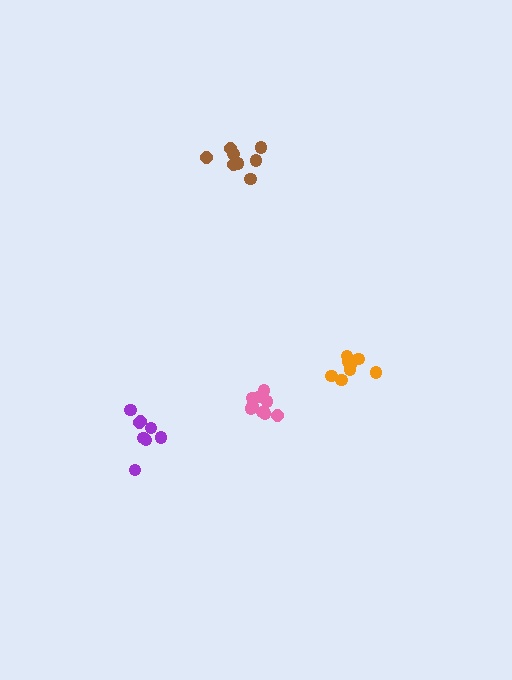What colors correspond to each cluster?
The clusters are colored: brown, purple, orange, pink.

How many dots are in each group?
Group 1: 8 dots, Group 2: 8 dots, Group 3: 8 dots, Group 4: 9 dots (33 total).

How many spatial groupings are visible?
There are 4 spatial groupings.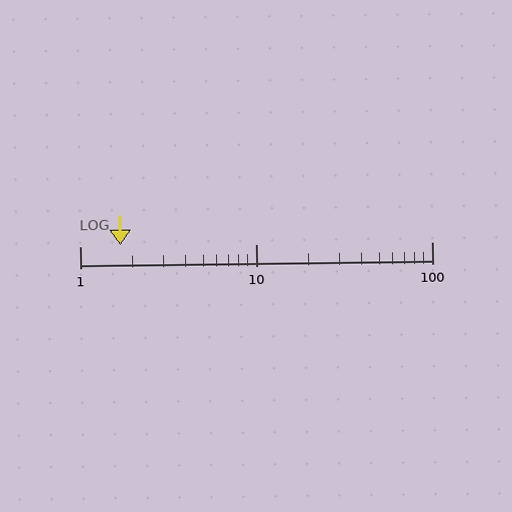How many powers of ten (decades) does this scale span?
The scale spans 2 decades, from 1 to 100.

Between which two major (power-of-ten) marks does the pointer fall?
The pointer is between 1 and 10.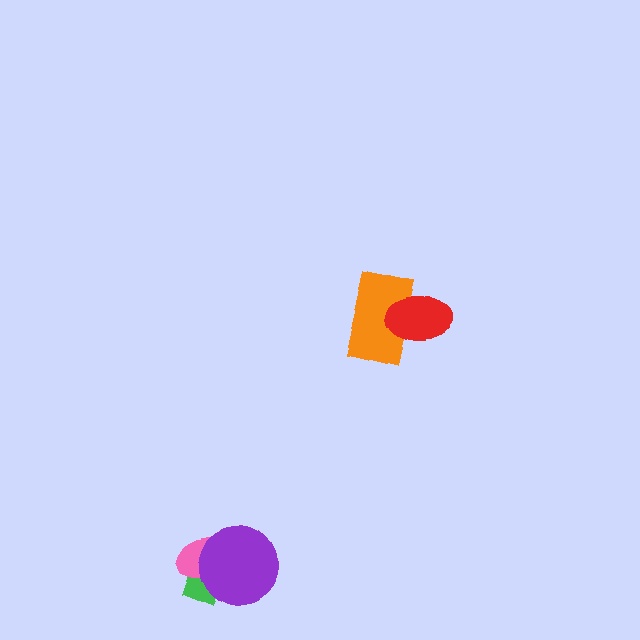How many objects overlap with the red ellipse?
1 object overlaps with the red ellipse.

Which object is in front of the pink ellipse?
The purple circle is in front of the pink ellipse.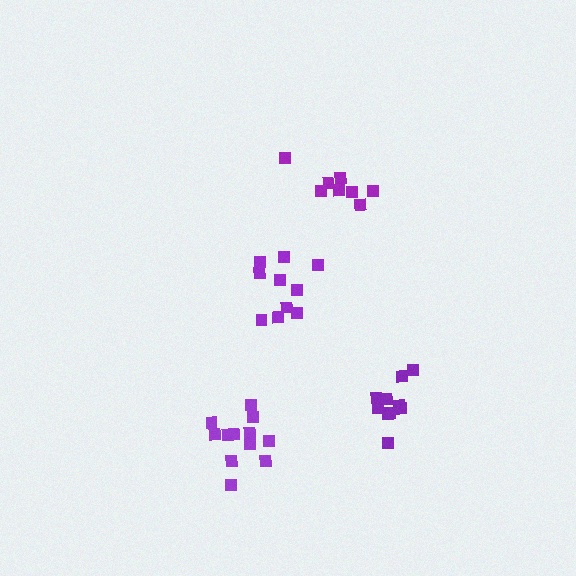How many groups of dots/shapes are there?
There are 4 groups.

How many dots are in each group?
Group 1: 8 dots, Group 2: 10 dots, Group 3: 10 dots, Group 4: 12 dots (40 total).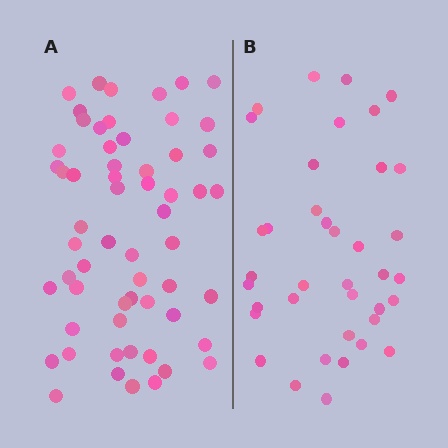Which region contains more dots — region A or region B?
Region A (the left region) has more dots.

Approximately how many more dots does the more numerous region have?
Region A has approximately 20 more dots than region B.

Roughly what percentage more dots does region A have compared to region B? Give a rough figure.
About 55% more.